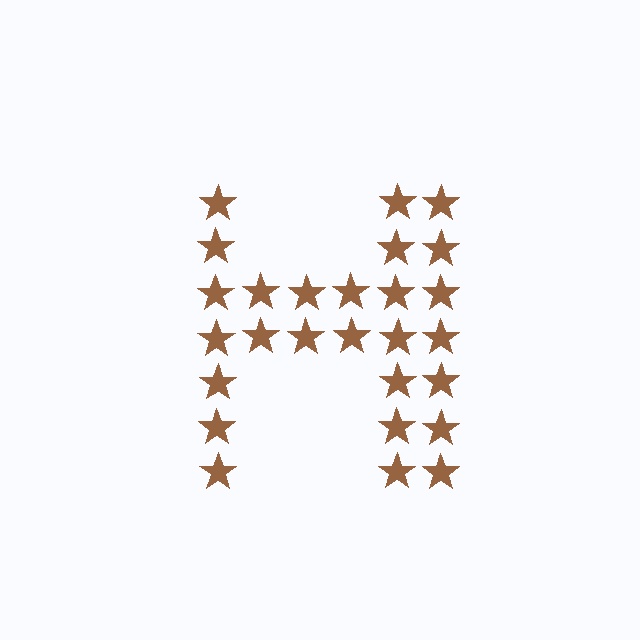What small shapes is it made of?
It is made of small stars.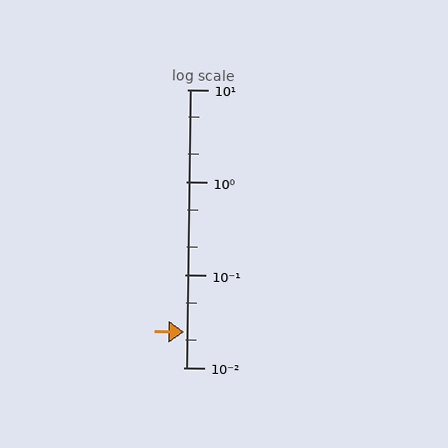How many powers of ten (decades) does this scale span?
The scale spans 3 decades, from 0.01 to 10.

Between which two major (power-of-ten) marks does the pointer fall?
The pointer is between 0.01 and 0.1.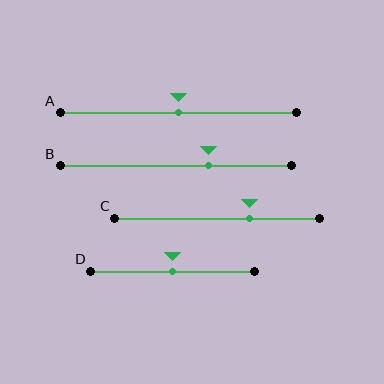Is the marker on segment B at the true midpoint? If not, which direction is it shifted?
No, the marker on segment B is shifted to the right by about 14% of the segment length.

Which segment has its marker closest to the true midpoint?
Segment A has its marker closest to the true midpoint.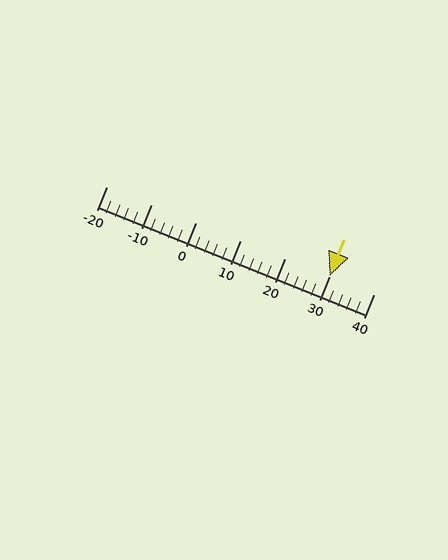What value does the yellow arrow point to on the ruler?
The yellow arrow points to approximately 30.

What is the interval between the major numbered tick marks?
The major tick marks are spaced 10 units apart.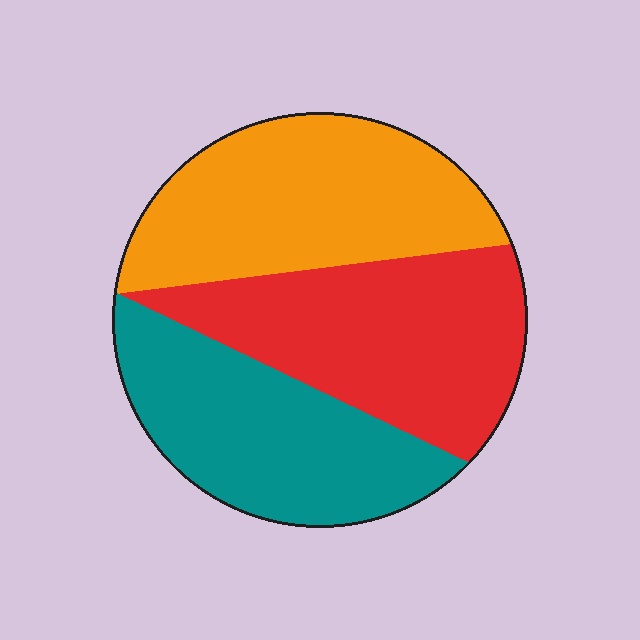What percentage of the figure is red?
Red takes up about one third (1/3) of the figure.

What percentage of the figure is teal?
Teal takes up about one third (1/3) of the figure.